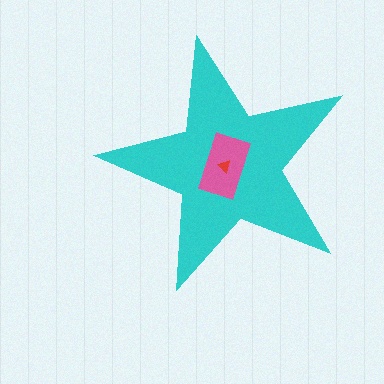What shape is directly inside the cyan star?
The pink rectangle.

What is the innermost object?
The red triangle.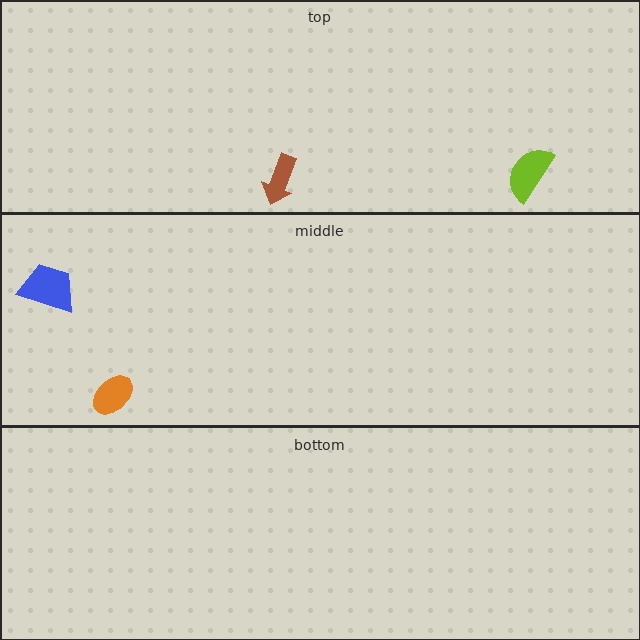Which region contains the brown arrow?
The top region.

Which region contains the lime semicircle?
The top region.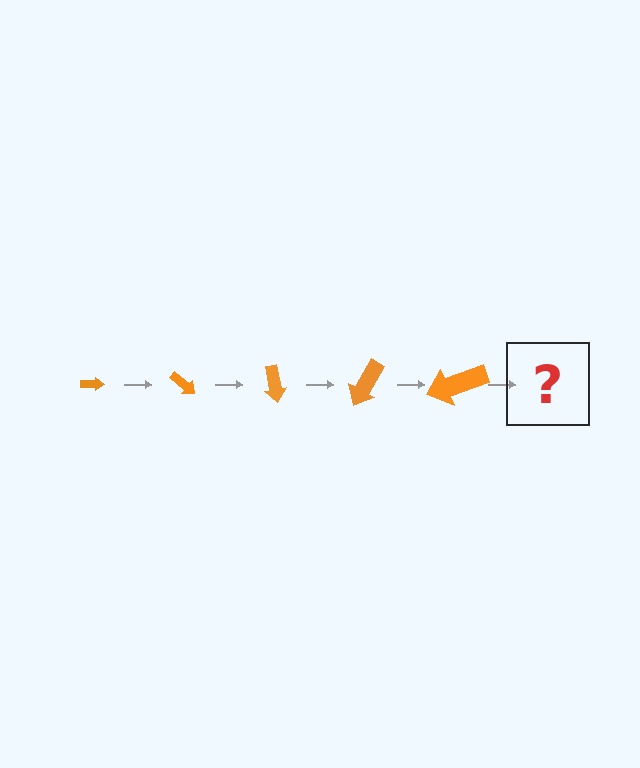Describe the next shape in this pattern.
It should be an arrow, larger than the previous one and rotated 200 degrees from the start.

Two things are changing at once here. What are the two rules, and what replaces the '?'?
The two rules are that the arrow grows larger each step and it rotates 40 degrees each step. The '?' should be an arrow, larger than the previous one and rotated 200 degrees from the start.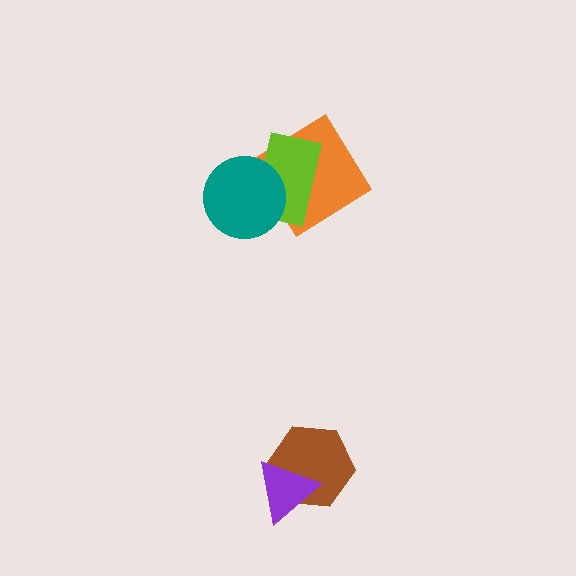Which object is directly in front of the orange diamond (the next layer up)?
The lime rectangle is directly in front of the orange diamond.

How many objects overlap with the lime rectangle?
2 objects overlap with the lime rectangle.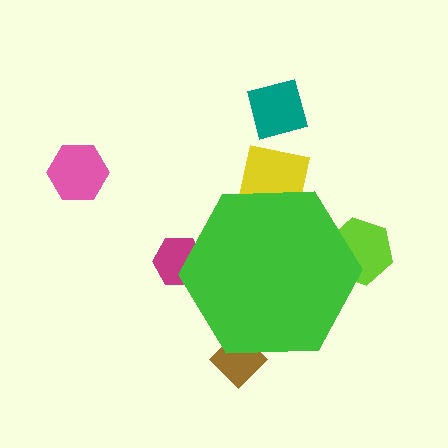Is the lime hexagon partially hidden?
Yes, the lime hexagon is partially hidden behind the green hexagon.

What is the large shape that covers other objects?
A green hexagon.